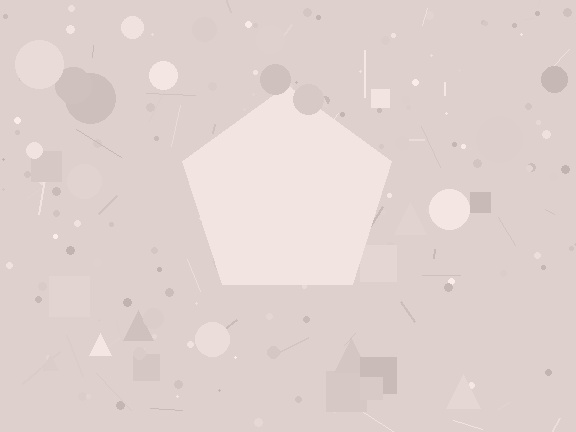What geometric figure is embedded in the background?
A pentagon is embedded in the background.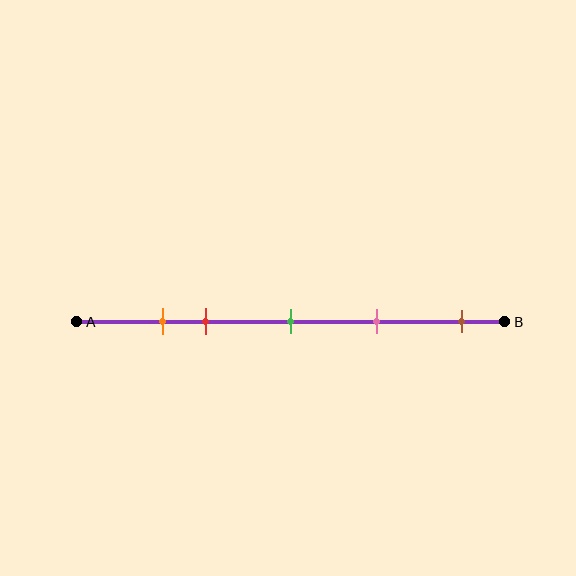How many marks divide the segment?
There are 5 marks dividing the segment.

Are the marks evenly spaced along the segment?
No, the marks are not evenly spaced.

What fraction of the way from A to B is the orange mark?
The orange mark is approximately 20% (0.2) of the way from A to B.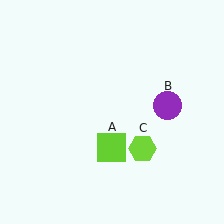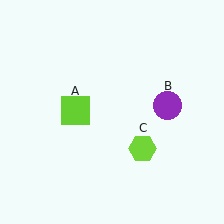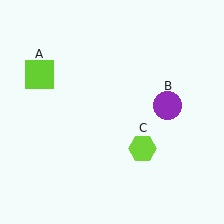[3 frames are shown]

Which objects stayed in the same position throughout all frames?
Purple circle (object B) and lime hexagon (object C) remained stationary.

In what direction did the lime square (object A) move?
The lime square (object A) moved up and to the left.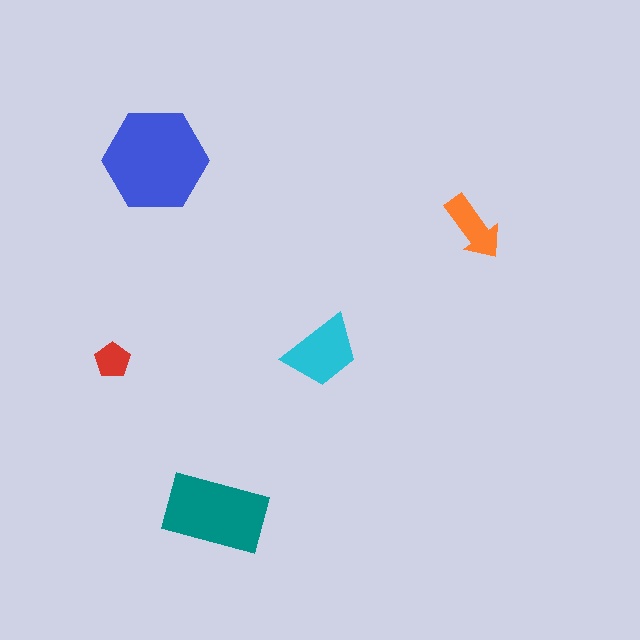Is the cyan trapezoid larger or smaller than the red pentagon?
Larger.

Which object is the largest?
The blue hexagon.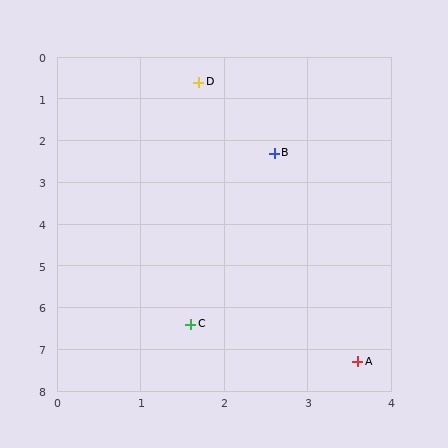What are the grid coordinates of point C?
Point C is at approximately (1.6, 6.4).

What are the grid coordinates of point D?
Point D is at approximately (1.7, 0.6).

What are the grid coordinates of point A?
Point A is at approximately (3.6, 7.3).